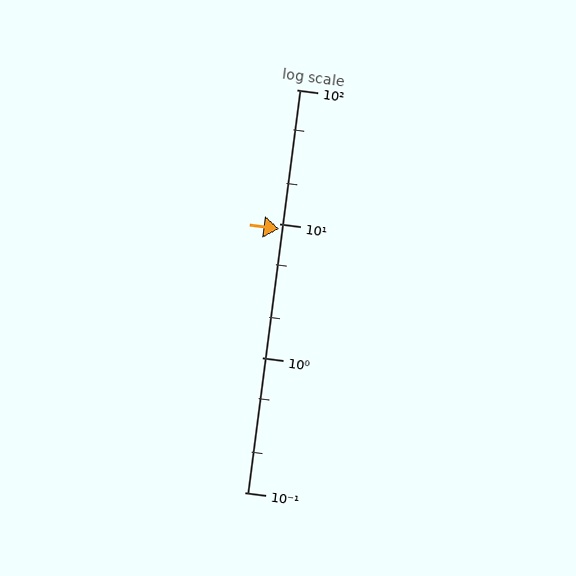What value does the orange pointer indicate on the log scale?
The pointer indicates approximately 9.2.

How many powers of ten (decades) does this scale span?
The scale spans 3 decades, from 0.1 to 100.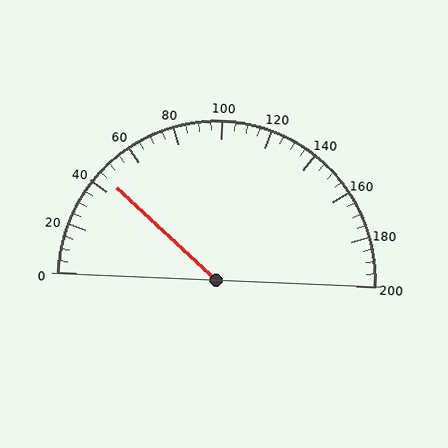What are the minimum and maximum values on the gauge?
The gauge ranges from 0 to 200.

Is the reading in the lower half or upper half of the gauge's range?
The reading is in the lower half of the range (0 to 200).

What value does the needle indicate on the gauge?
The needle indicates approximately 45.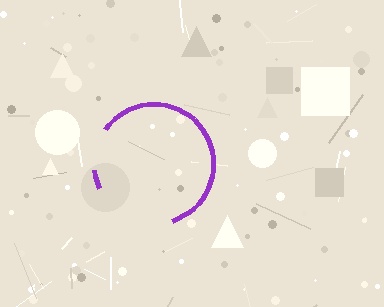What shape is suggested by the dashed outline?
The dashed outline suggests a circle.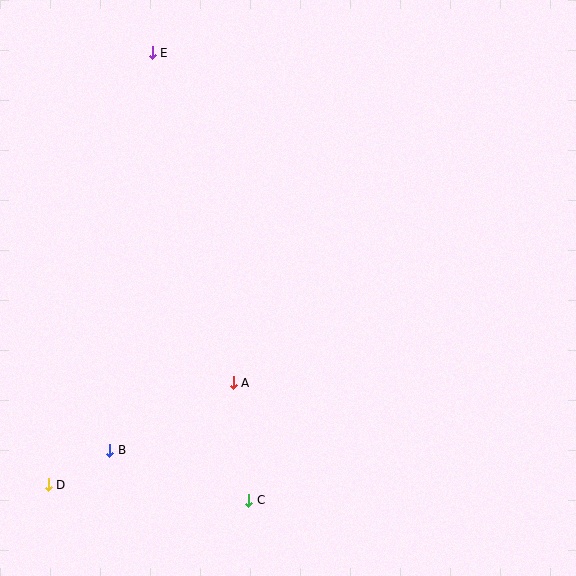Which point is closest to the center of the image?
Point A at (233, 383) is closest to the center.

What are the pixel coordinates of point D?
Point D is at (48, 485).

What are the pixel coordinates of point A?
Point A is at (233, 383).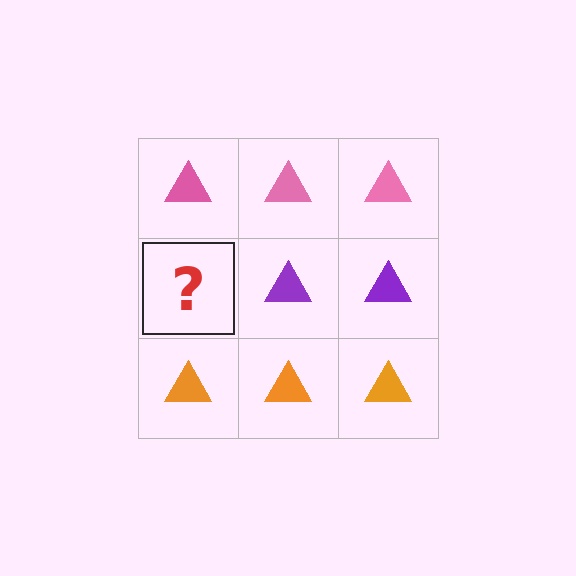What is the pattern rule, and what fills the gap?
The rule is that each row has a consistent color. The gap should be filled with a purple triangle.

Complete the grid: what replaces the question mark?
The question mark should be replaced with a purple triangle.